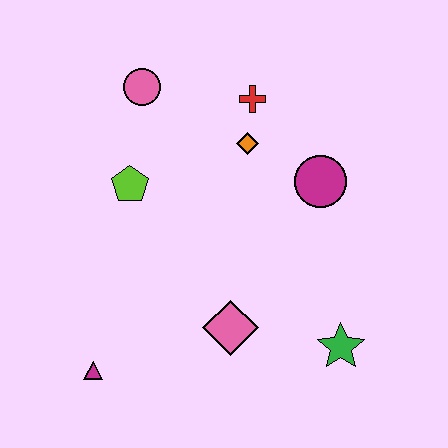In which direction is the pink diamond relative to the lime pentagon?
The pink diamond is below the lime pentagon.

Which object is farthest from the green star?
The pink circle is farthest from the green star.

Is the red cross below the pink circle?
Yes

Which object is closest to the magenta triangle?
The pink diamond is closest to the magenta triangle.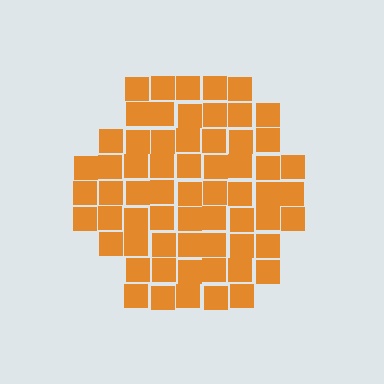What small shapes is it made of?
It is made of small squares.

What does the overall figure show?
The overall figure shows a hexagon.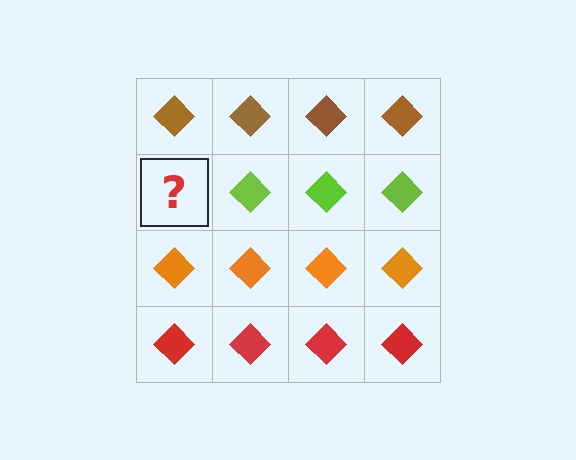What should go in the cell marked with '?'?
The missing cell should contain a lime diamond.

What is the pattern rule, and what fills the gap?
The rule is that each row has a consistent color. The gap should be filled with a lime diamond.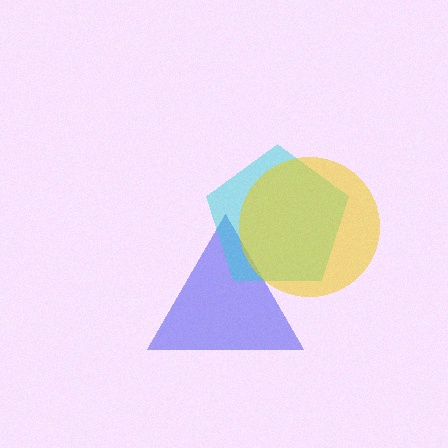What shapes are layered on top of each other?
The layered shapes are: a blue triangle, a cyan pentagon, a yellow circle.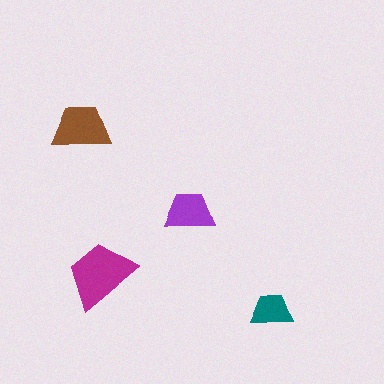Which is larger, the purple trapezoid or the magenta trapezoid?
The magenta one.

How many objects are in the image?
There are 4 objects in the image.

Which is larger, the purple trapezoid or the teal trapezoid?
The purple one.